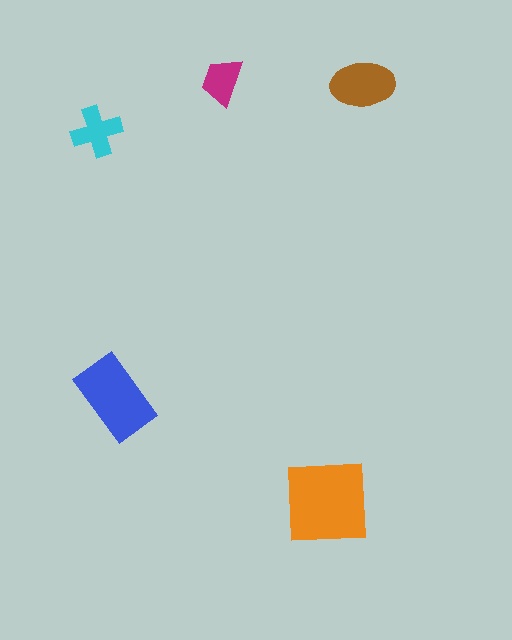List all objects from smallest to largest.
The magenta trapezoid, the cyan cross, the brown ellipse, the blue rectangle, the orange square.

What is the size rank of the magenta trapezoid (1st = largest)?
5th.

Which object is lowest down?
The orange square is bottommost.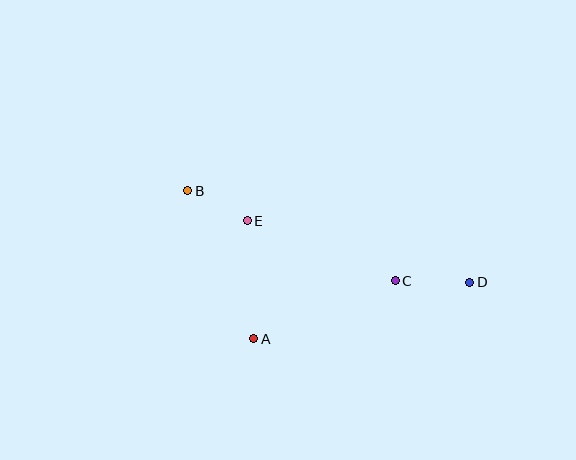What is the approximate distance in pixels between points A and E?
The distance between A and E is approximately 118 pixels.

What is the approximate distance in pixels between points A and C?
The distance between A and C is approximately 153 pixels.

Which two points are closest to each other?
Points B and E are closest to each other.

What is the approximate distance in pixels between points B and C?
The distance between B and C is approximately 226 pixels.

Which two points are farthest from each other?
Points B and D are farthest from each other.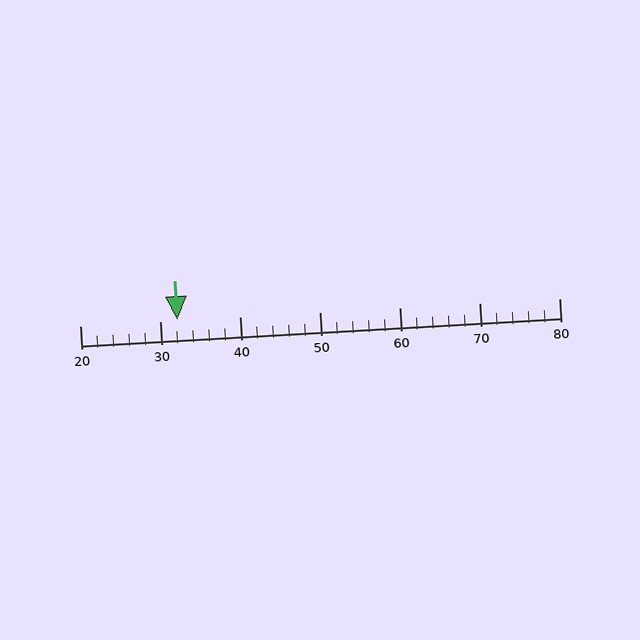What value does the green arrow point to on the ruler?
The green arrow points to approximately 32.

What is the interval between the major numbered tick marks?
The major tick marks are spaced 10 units apart.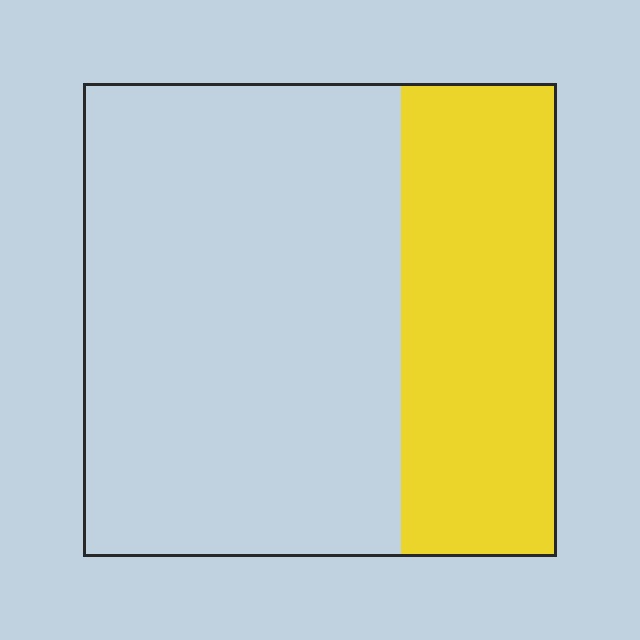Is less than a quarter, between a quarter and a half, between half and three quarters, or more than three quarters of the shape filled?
Between a quarter and a half.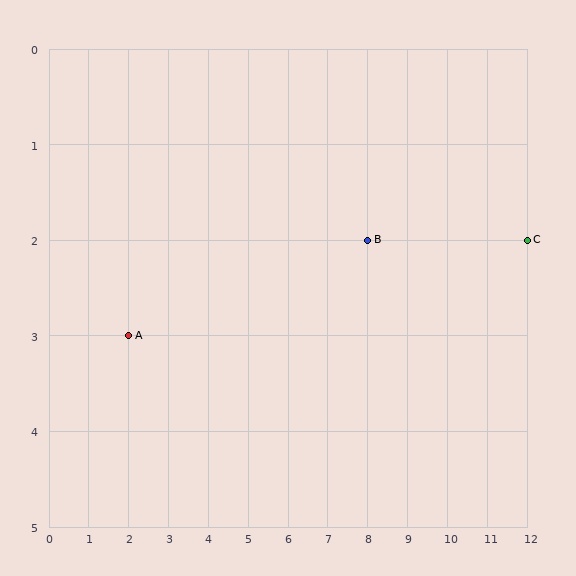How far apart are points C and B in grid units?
Points C and B are 4 columns apart.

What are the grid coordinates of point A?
Point A is at grid coordinates (2, 3).